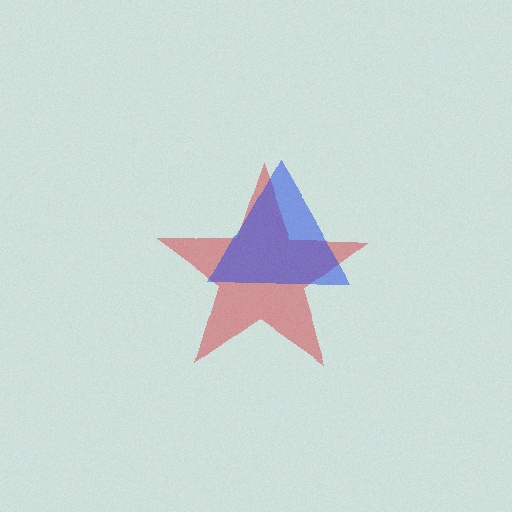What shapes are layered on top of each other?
The layered shapes are: a red star, a blue triangle.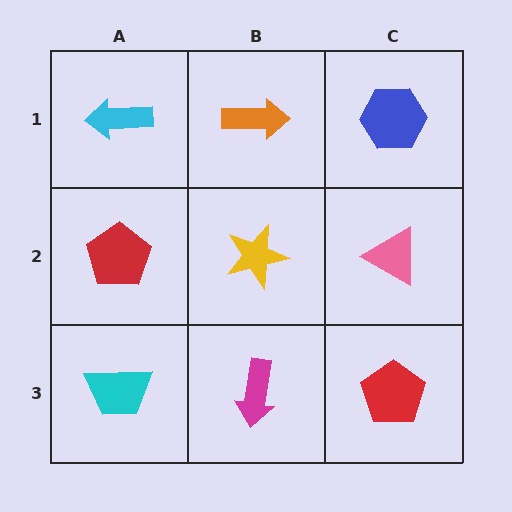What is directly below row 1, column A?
A red pentagon.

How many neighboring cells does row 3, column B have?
3.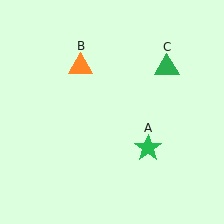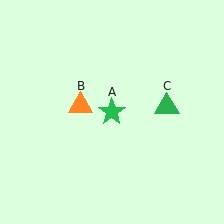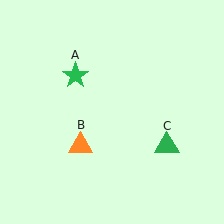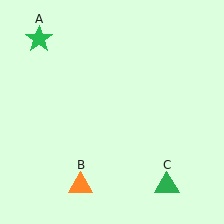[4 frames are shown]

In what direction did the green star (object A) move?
The green star (object A) moved up and to the left.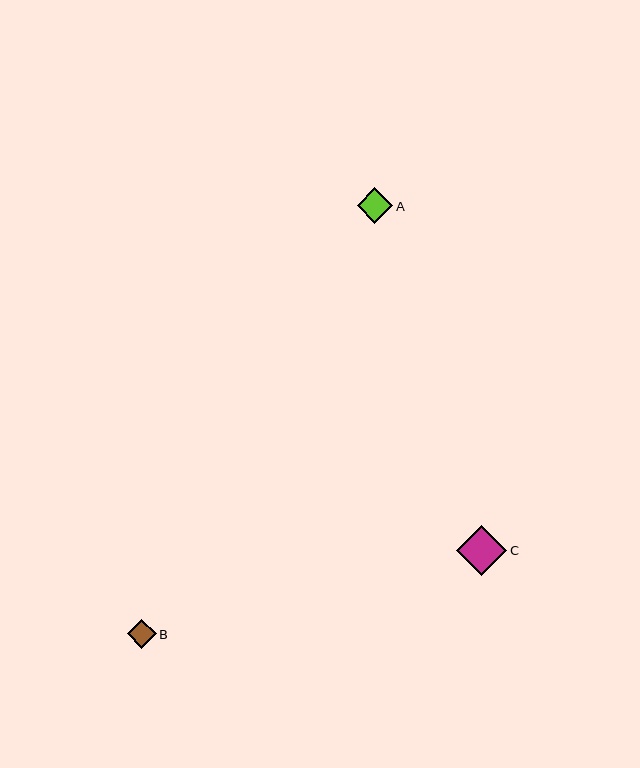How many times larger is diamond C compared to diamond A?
Diamond C is approximately 1.4 times the size of diamond A.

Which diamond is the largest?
Diamond C is the largest with a size of approximately 50 pixels.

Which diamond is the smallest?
Diamond B is the smallest with a size of approximately 29 pixels.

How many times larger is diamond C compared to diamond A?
Diamond C is approximately 1.4 times the size of diamond A.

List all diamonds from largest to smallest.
From largest to smallest: C, A, B.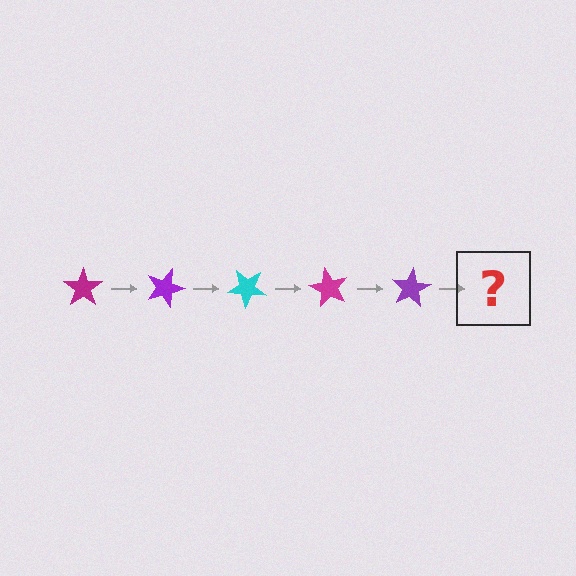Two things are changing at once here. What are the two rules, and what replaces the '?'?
The two rules are that it rotates 20 degrees each step and the color cycles through magenta, purple, and cyan. The '?' should be a cyan star, rotated 100 degrees from the start.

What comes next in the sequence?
The next element should be a cyan star, rotated 100 degrees from the start.